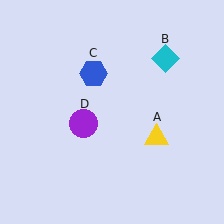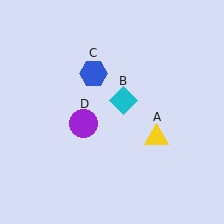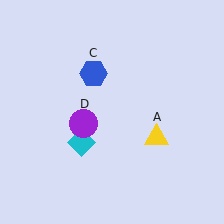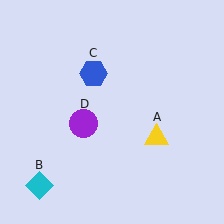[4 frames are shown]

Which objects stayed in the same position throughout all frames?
Yellow triangle (object A) and blue hexagon (object C) and purple circle (object D) remained stationary.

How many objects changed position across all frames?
1 object changed position: cyan diamond (object B).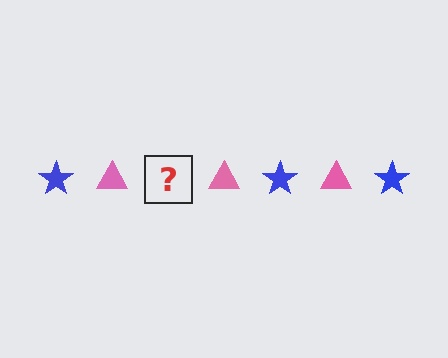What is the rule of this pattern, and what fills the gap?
The rule is that the pattern alternates between blue star and pink triangle. The gap should be filled with a blue star.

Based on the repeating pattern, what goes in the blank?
The blank should be a blue star.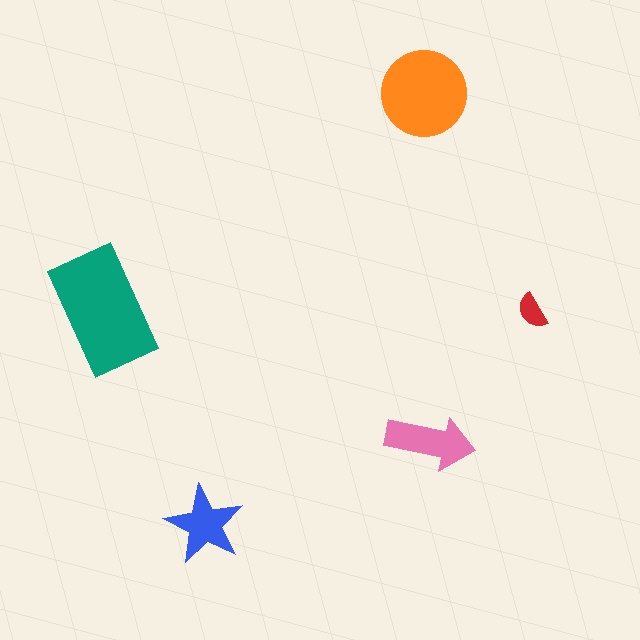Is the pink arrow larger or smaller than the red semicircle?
Larger.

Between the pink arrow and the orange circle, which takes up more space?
The orange circle.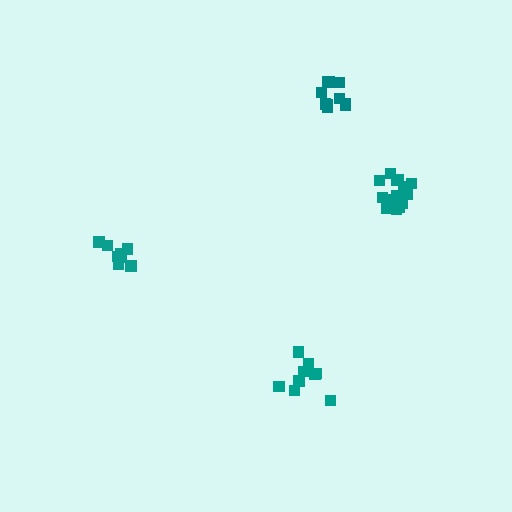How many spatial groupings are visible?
There are 4 spatial groupings.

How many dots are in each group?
Group 1: 10 dots, Group 2: 9 dots, Group 3: 9 dots, Group 4: 15 dots (43 total).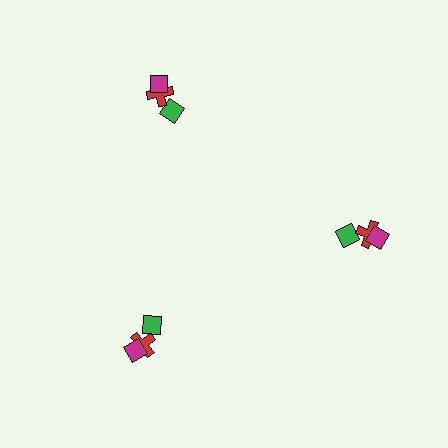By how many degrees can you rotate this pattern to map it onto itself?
The pattern maps onto itself every 120 degrees of rotation.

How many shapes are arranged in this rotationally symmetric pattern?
There are 9 shapes, arranged in 3 groups of 3.